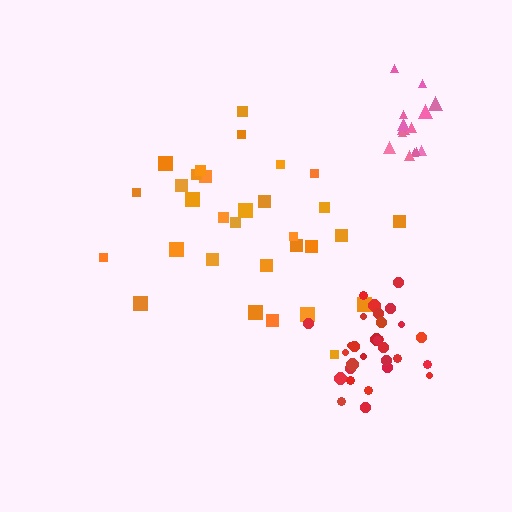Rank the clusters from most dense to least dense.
red, pink, orange.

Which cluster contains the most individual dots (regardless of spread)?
Orange (31).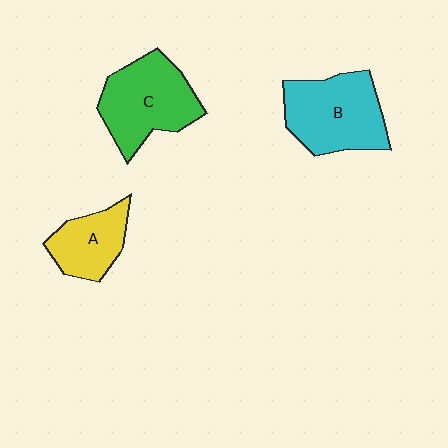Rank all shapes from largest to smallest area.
From largest to smallest: B (cyan), C (green), A (yellow).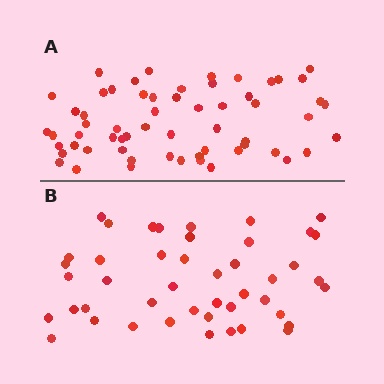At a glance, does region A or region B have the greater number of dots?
Region A (the top region) has more dots.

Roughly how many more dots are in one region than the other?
Region A has approximately 15 more dots than region B.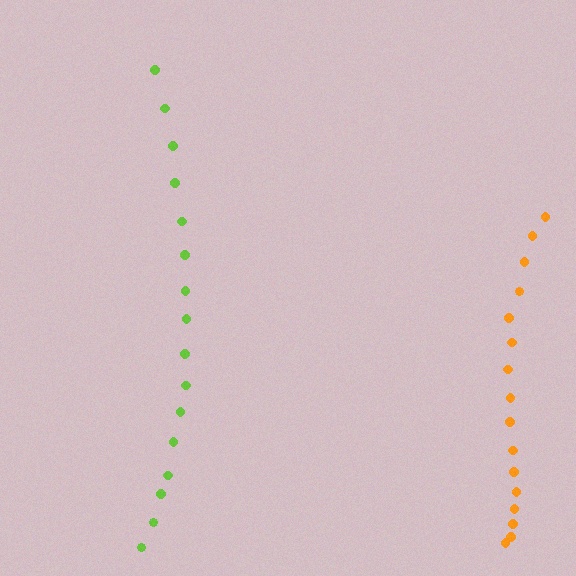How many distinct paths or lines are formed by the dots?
There are 2 distinct paths.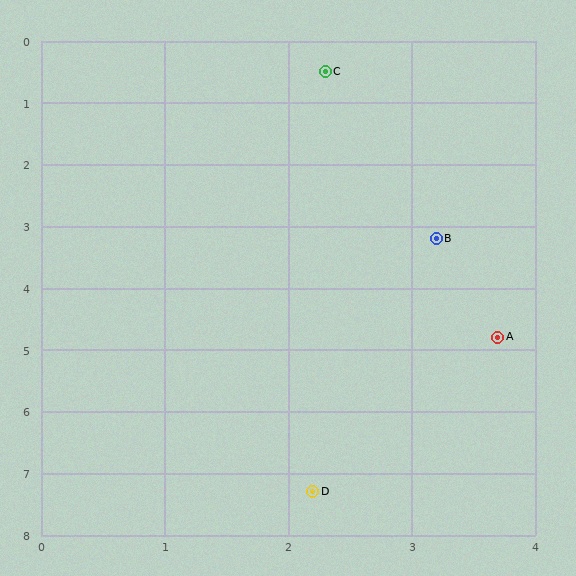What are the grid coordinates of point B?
Point B is at approximately (3.2, 3.2).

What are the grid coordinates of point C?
Point C is at approximately (2.3, 0.5).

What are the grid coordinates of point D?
Point D is at approximately (2.2, 7.3).